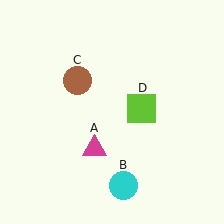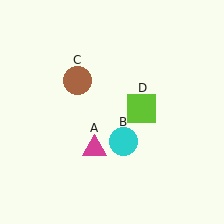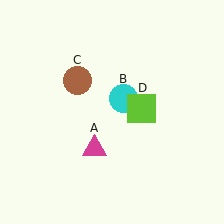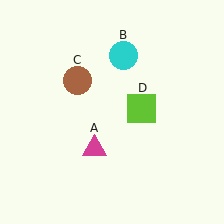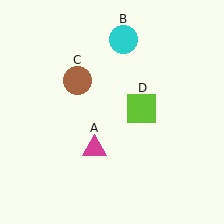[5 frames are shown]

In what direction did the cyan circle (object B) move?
The cyan circle (object B) moved up.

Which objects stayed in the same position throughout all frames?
Magenta triangle (object A) and brown circle (object C) and lime square (object D) remained stationary.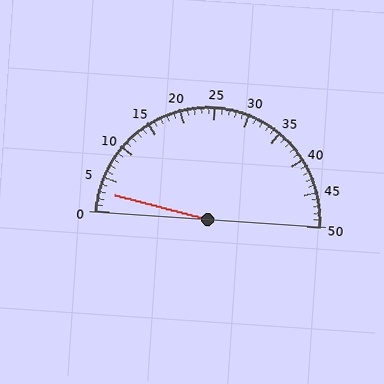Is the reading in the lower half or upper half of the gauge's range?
The reading is in the lower half of the range (0 to 50).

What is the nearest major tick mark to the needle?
The nearest major tick mark is 5.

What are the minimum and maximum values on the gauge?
The gauge ranges from 0 to 50.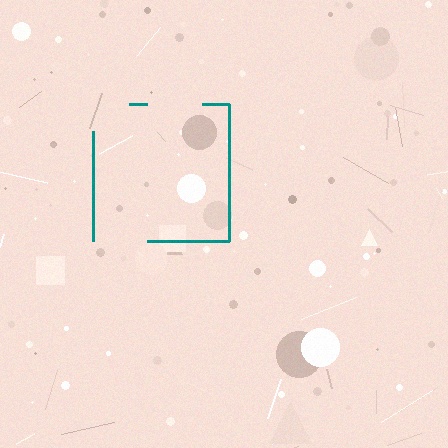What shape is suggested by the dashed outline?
The dashed outline suggests a square.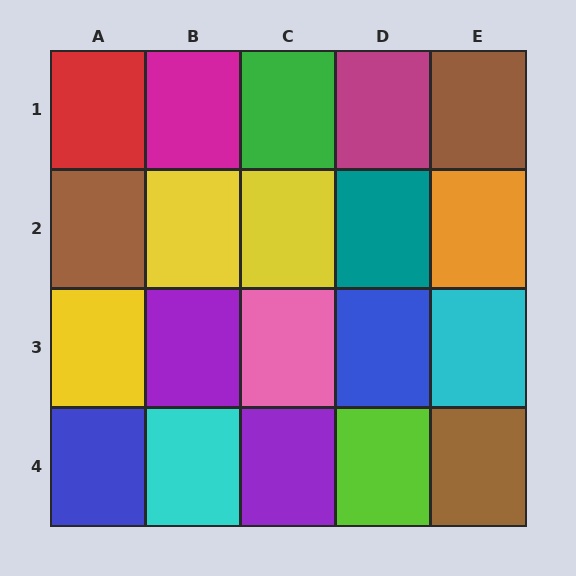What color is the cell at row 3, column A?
Yellow.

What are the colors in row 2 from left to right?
Brown, yellow, yellow, teal, orange.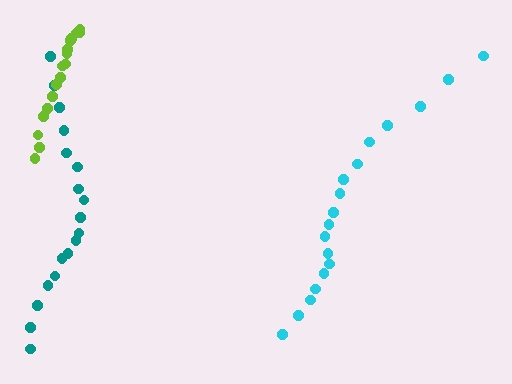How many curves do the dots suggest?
There are 3 distinct paths.